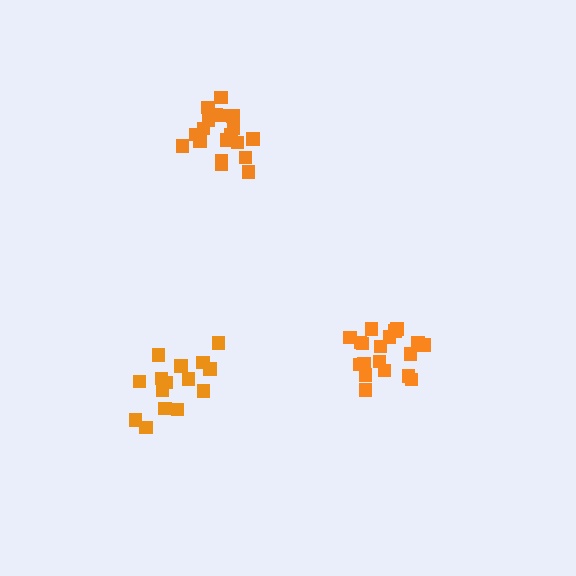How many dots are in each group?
Group 1: 19 dots, Group 2: 19 dots, Group 3: 15 dots (53 total).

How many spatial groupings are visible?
There are 3 spatial groupings.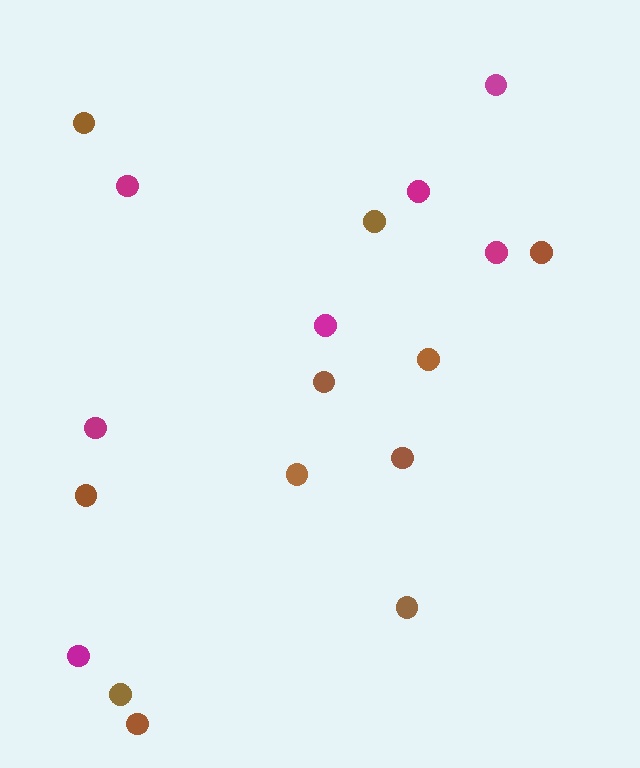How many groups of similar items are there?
There are 2 groups: one group of brown circles (11) and one group of magenta circles (7).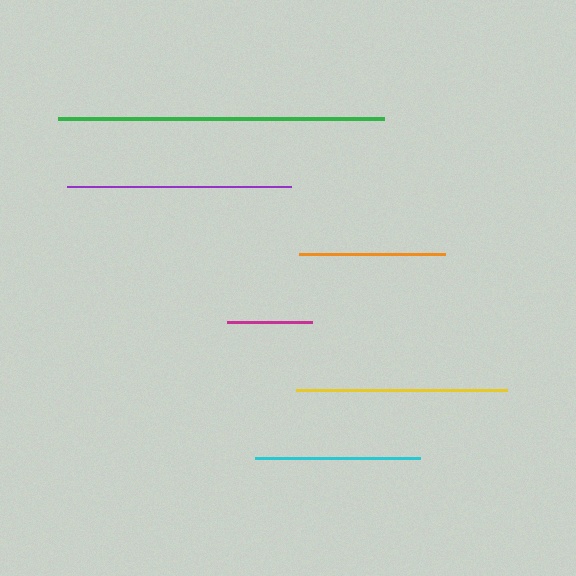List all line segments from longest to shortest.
From longest to shortest: green, purple, yellow, cyan, orange, magenta.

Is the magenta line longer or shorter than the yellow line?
The yellow line is longer than the magenta line.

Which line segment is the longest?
The green line is the longest at approximately 326 pixels.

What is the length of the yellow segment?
The yellow segment is approximately 211 pixels long.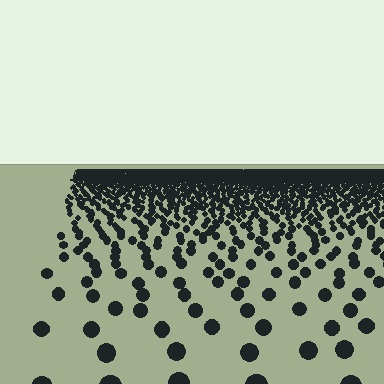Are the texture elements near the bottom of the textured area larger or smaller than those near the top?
Larger. Near the bottom, elements are closer to the viewer and appear at a bigger on-screen size.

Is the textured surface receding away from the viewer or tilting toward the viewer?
The surface is receding away from the viewer. Texture elements get smaller and denser toward the top.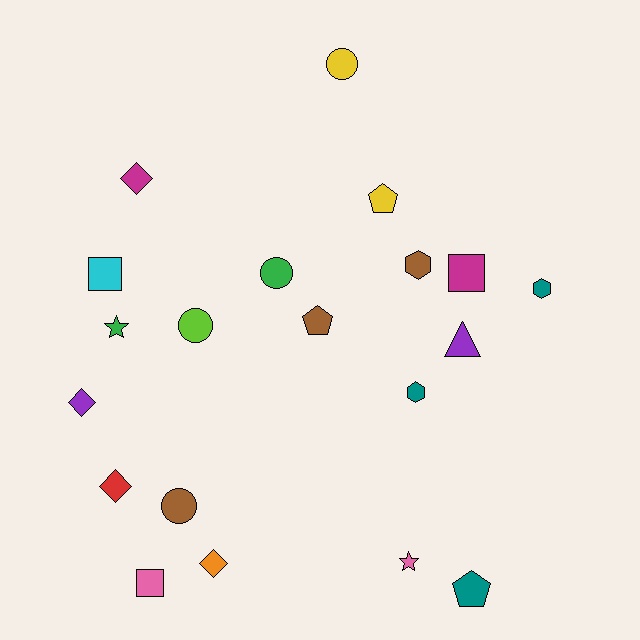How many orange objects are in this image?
There is 1 orange object.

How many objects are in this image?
There are 20 objects.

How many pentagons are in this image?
There are 3 pentagons.